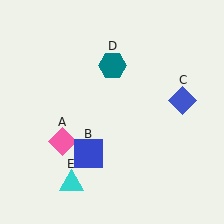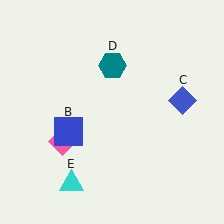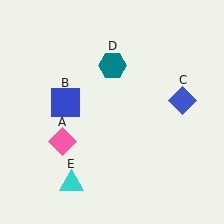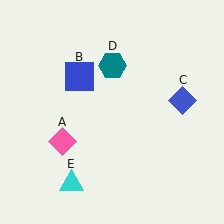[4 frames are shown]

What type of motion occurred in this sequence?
The blue square (object B) rotated clockwise around the center of the scene.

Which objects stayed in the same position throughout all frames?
Pink diamond (object A) and blue diamond (object C) and teal hexagon (object D) and cyan triangle (object E) remained stationary.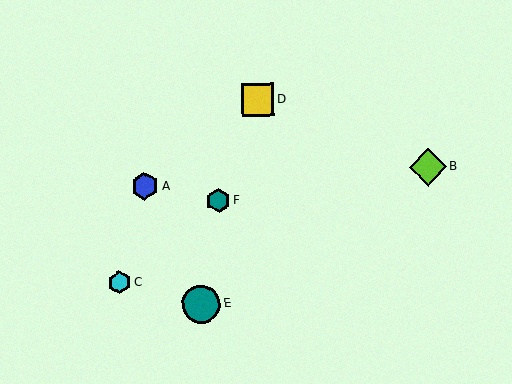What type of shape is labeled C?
Shape C is a cyan hexagon.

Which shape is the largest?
The teal circle (labeled E) is the largest.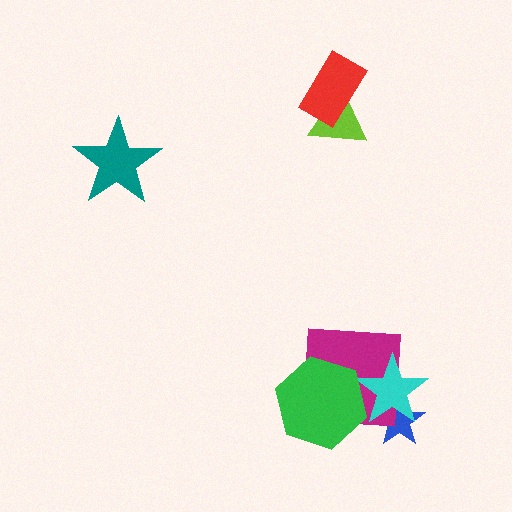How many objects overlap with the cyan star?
3 objects overlap with the cyan star.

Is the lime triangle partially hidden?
Yes, it is partially covered by another shape.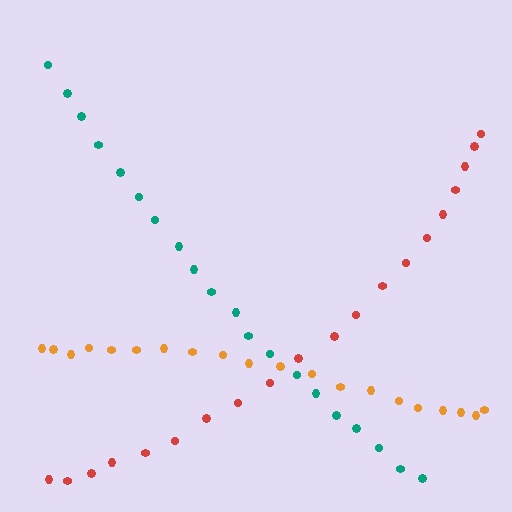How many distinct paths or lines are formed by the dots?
There are 3 distinct paths.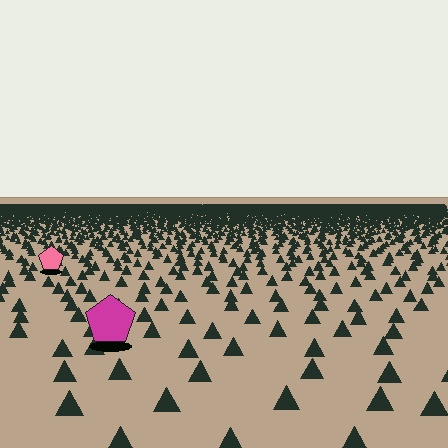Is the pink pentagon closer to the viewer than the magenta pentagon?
No. The magenta pentagon is closer — you can tell from the texture gradient: the ground texture is coarser near it.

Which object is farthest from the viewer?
The pink pentagon is farthest from the viewer. It appears smaller and the ground texture around it is denser.